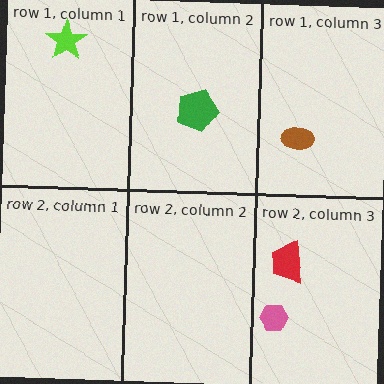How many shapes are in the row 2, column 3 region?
2.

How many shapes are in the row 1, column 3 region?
1.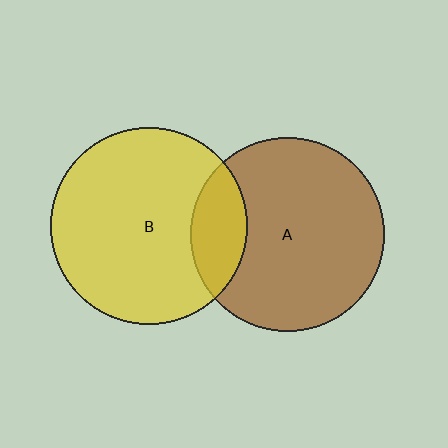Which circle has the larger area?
Circle B (yellow).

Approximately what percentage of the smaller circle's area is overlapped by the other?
Approximately 20%.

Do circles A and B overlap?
Yes.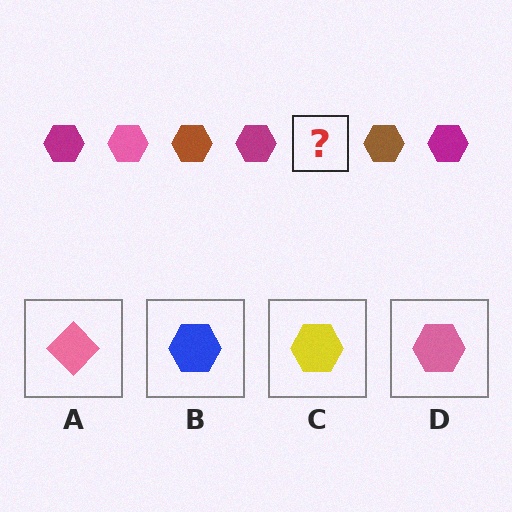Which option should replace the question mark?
Option D.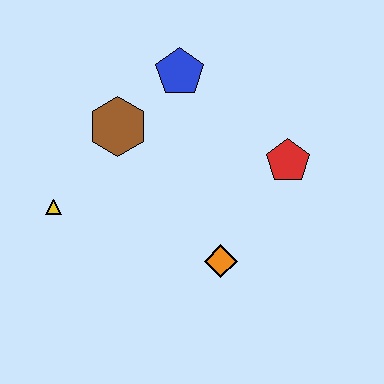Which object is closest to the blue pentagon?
The brown hexagon is closest to the blue pentagon.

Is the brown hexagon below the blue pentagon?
Yes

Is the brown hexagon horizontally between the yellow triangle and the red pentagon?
Yes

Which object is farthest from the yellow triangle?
The red pentagon is farthest from the yellow triangle.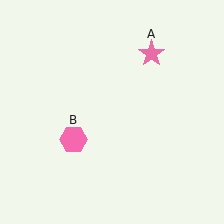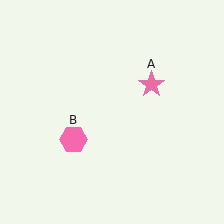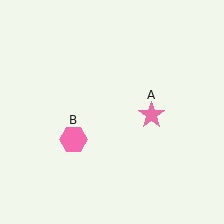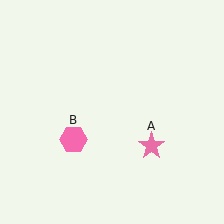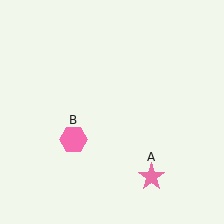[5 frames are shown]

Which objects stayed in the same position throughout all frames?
Pink hexagon (object B) remained stationary.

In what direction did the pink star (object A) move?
The pink star (object A) moved down.